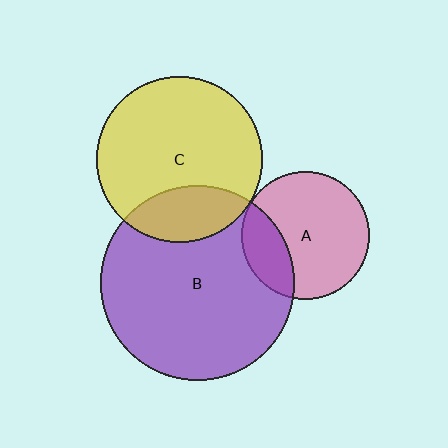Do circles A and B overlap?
Yes.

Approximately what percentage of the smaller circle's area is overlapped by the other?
Approximately 25%.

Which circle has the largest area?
Circle B (purple).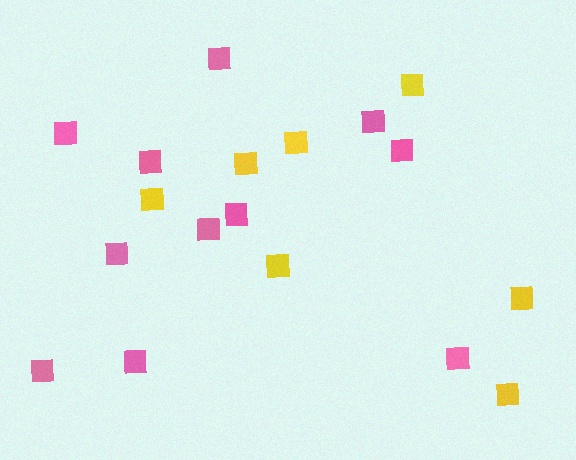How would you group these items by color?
There are 2 groups: one group of yellow squares (7) and one group of pink squares (11).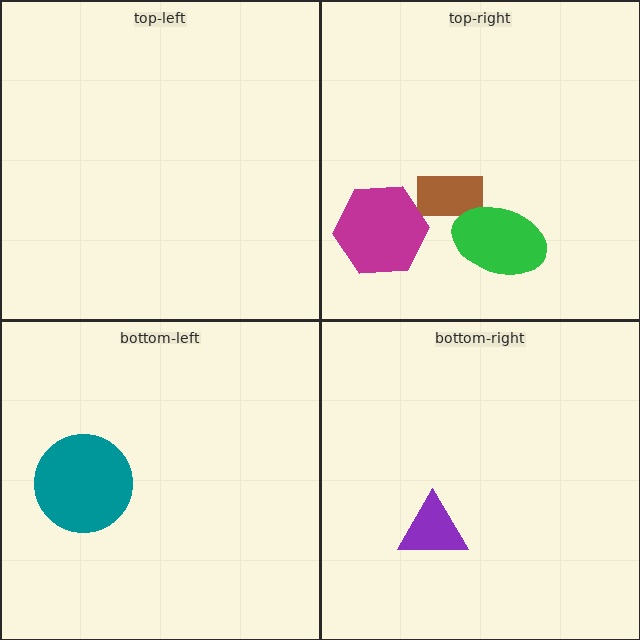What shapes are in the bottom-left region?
The teal circle.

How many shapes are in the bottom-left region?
1.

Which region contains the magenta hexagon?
The top-right region.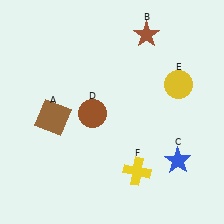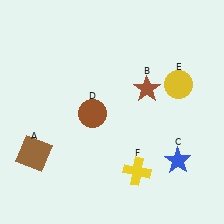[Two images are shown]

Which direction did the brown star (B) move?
The brown star (B) moved down.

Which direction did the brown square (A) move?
The brown square (A) moved down.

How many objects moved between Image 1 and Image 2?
2 objects moved between the two images.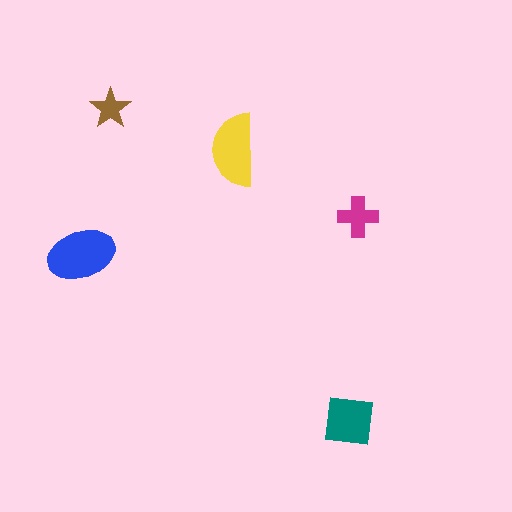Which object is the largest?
The blue ellipse.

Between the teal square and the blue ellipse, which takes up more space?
The blue ellipse.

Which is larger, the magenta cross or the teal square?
The teal square.